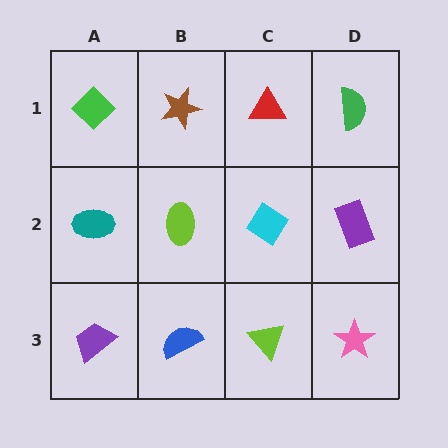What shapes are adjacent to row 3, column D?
A purple rectangle (row 2, column D), a lime triangle (row 3, column C).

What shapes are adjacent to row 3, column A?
A teal ellipse (row 2, column A), a blue semicircle (row 3, column B).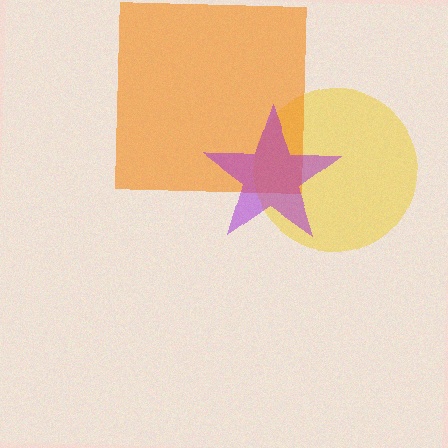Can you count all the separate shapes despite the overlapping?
Yes, there are 3 separate shapes.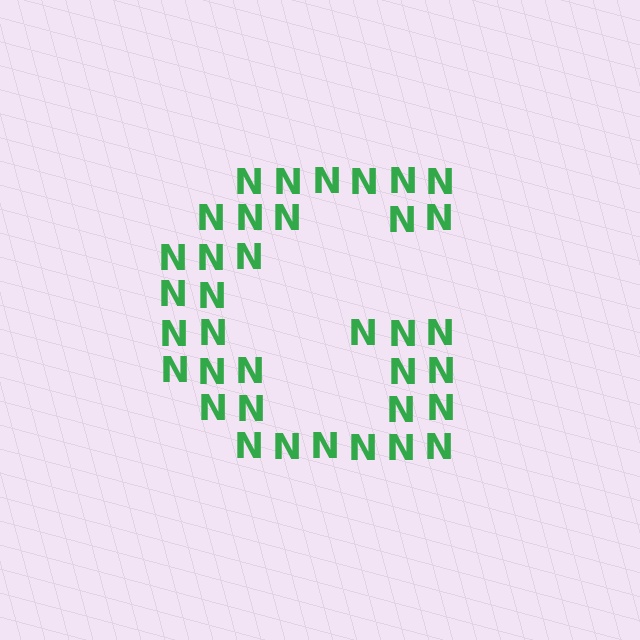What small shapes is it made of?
It is made of small letter N's.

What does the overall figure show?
The overall figure shows the letter G.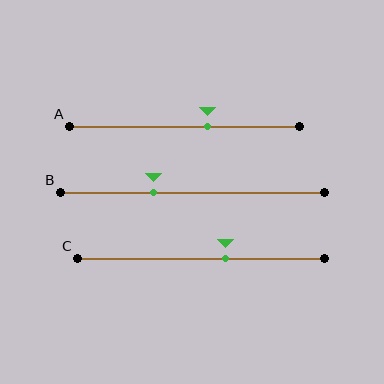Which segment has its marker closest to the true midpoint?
Segment C has its marker closest to the true midpoint.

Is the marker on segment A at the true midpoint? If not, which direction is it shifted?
No, the marker on segment A is shifted to the right by about 10% of the segment length.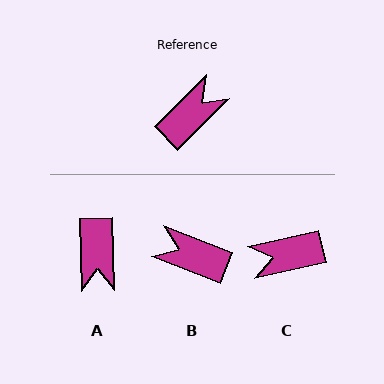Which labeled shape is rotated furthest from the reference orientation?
C, about 148 degrees away.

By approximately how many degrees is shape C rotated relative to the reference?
Approximately 148 degrees counter-clockwise.